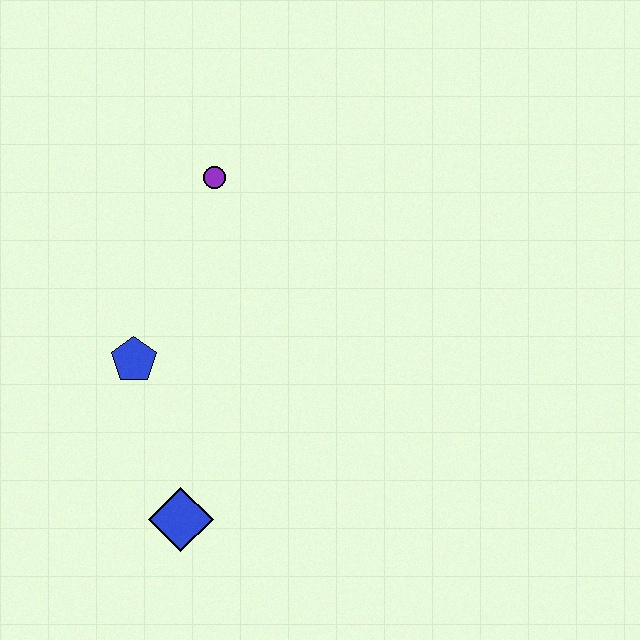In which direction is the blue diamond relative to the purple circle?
The blue diamond is below the purple circle.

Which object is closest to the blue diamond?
The blue pentagon is closest to the blue diamond.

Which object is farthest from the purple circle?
The blue diamond is farthest from the purple circle.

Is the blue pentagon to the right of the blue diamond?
No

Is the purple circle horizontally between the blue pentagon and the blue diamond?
No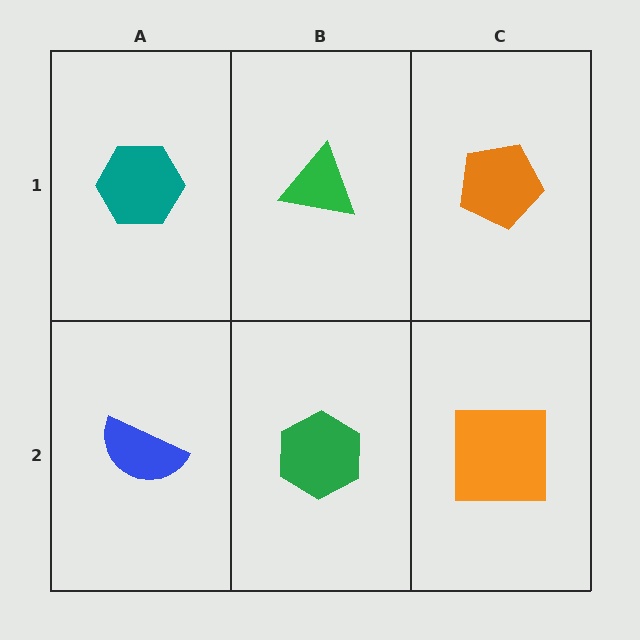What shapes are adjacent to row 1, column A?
A blue semicircle (row 2, column A), a green triangle (row 1, column B).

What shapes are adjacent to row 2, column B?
A green triangle (row 1, column B), a blue semicircle (row 2, column A), an orange square (row 2, column C).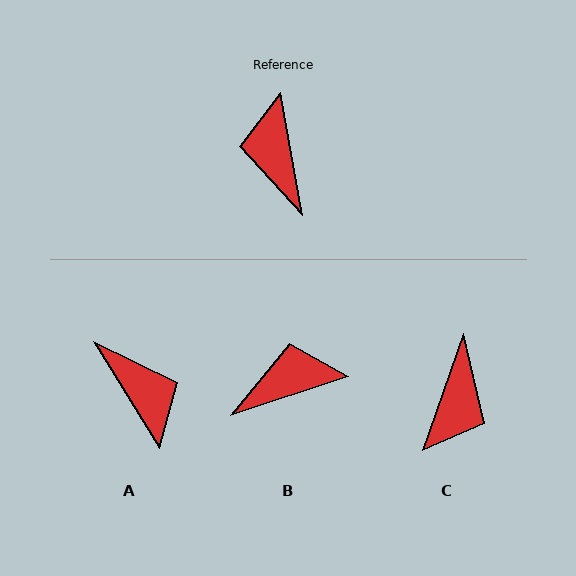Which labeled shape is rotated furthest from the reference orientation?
A, about 159 degrees away.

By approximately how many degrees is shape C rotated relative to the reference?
Approximately 150 degrees counter-clockwise.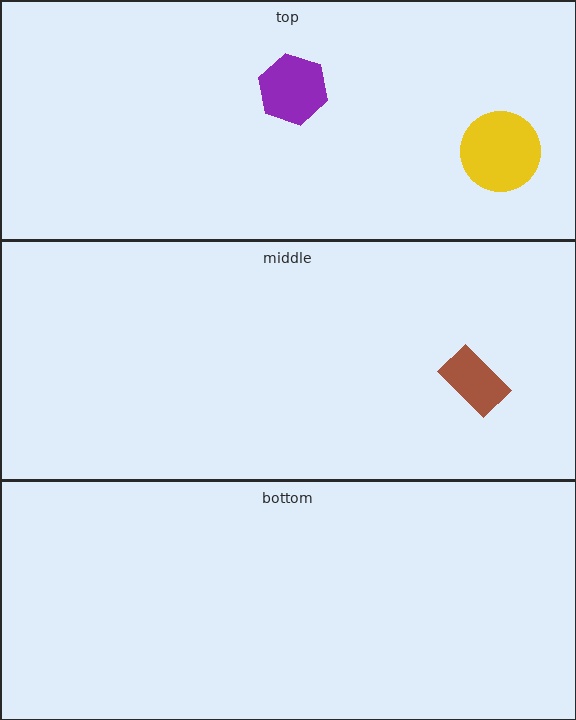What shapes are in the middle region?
The brown rectangle.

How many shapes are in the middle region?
1.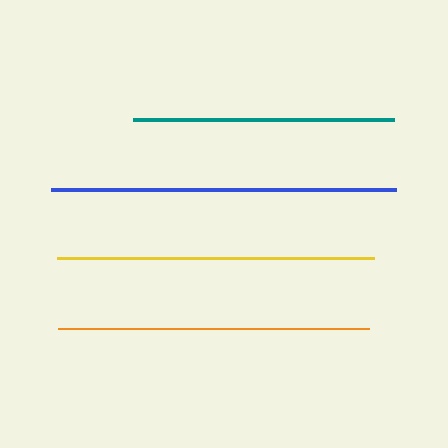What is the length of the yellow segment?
The yellow segment is approximately 317 pixels long.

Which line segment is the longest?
The blue line is the longest at approximately 345 pixels.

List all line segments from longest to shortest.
From longest to shortest: blue, yellow, orange, teal.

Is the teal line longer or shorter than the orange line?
The orange line is longer than the teal line.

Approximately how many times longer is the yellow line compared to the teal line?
The yellow line is approximately 1.2 times the length of the teal line.